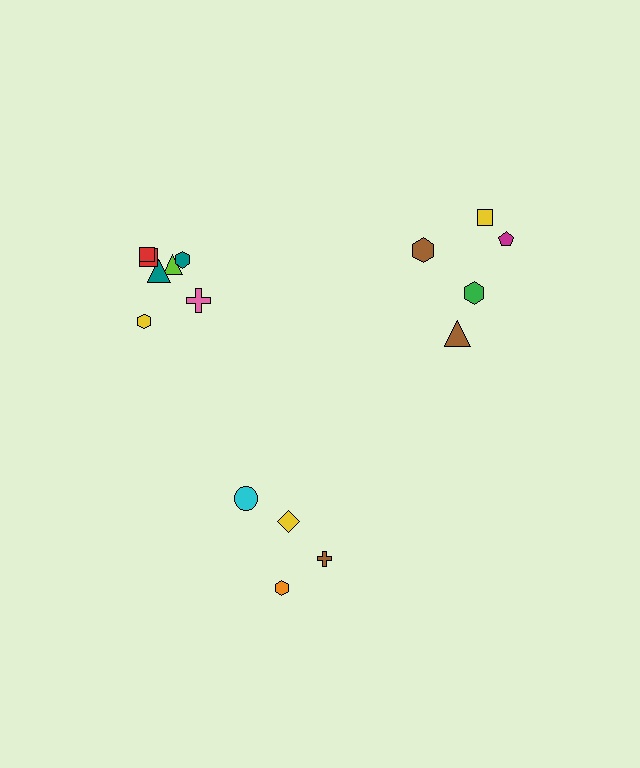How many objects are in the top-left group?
There are 7 objects.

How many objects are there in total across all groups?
There are 16 objects.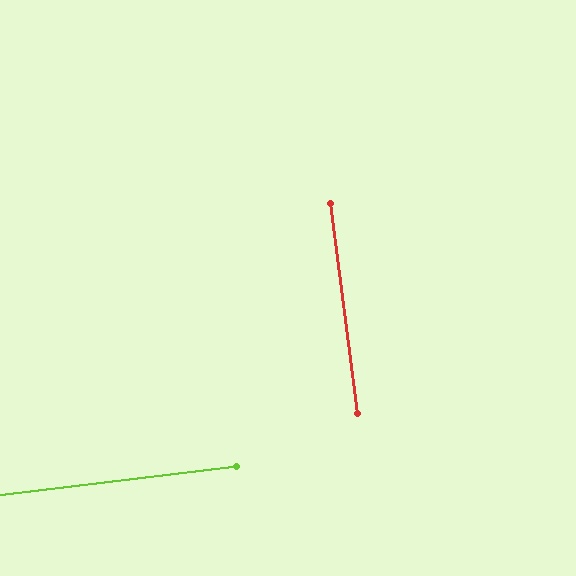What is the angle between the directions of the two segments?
Approximately 90 degrees.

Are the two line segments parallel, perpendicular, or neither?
Perpendicular — they meet at approximately 90°.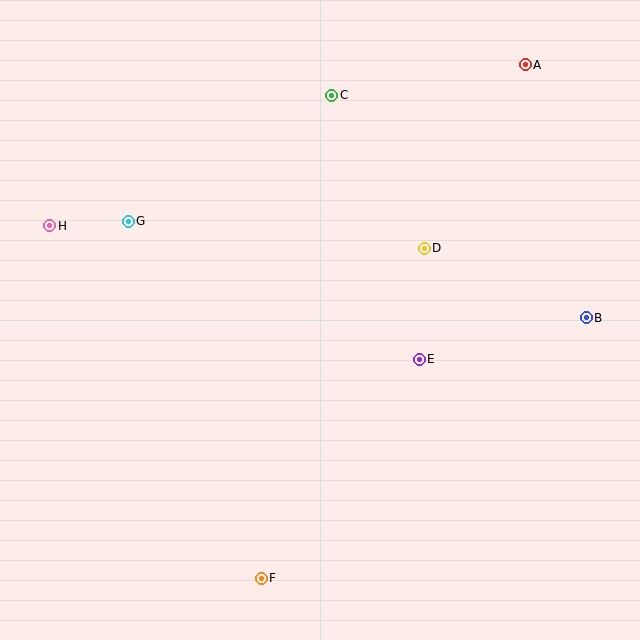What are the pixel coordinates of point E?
Point E is at (419, 359).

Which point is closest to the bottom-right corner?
Point B is closest to the bottom-right corner.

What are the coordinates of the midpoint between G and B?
The midpoint between G and B is at (357, 270).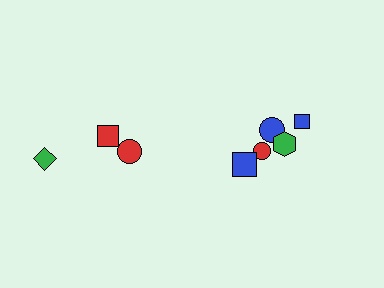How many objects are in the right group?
There are 5 objects.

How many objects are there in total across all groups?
There are 8 objects.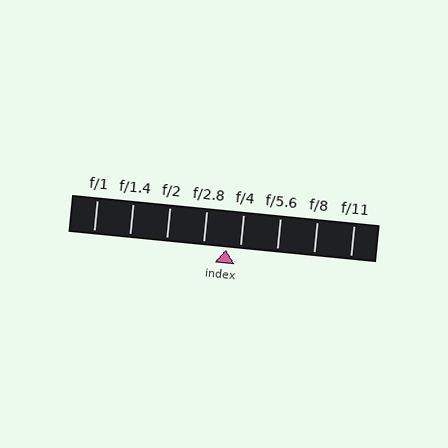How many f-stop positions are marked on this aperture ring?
There are 8 f-stop positions marked.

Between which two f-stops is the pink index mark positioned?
The index mark is between f/2.8 and f/4.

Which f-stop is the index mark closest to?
The index mark is closest to f/4.